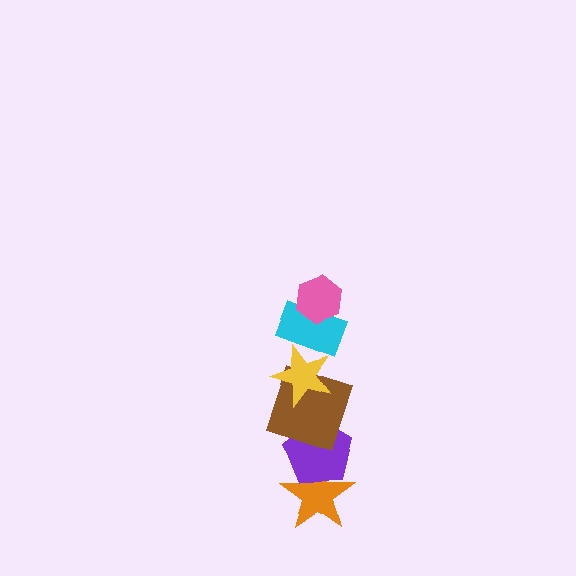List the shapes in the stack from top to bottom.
From top to bottom: the pink hexagon, the cyan rectangle, the yellow star, the brown square, the purple pentagon, the orange star.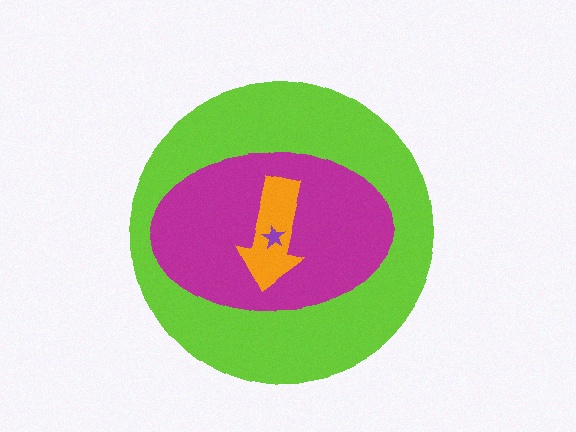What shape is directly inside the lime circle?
The magenta ellipse.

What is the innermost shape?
The purple star.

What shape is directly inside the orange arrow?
The purple star.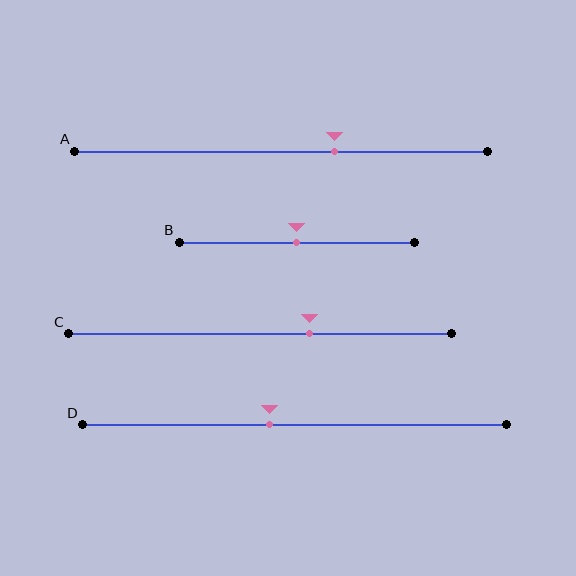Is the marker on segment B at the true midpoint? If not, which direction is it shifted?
Yes, the marker on segment B is at the true midpoint.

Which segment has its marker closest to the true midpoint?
Segment B has its marker closest to the true midpoint.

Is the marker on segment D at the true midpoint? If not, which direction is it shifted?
No, the marker on segment D is shifted to the left by about 6% of the segment length.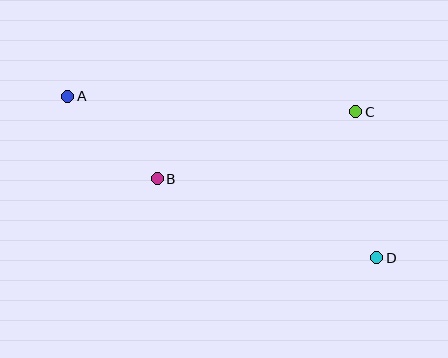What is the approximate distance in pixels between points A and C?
The distance between A and C is approximately 288 pixels.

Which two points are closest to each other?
Points A and B are closest to each other.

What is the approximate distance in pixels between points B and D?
The distance between B and D is approximately 233 pixels.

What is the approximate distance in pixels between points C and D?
The distance between C and D is approximately 148 pixels.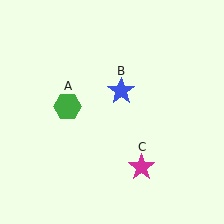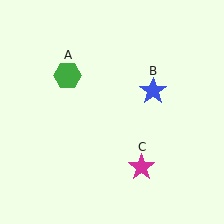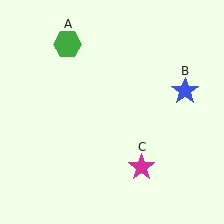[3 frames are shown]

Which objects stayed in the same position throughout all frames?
Magenta star (object C) remained stationary.